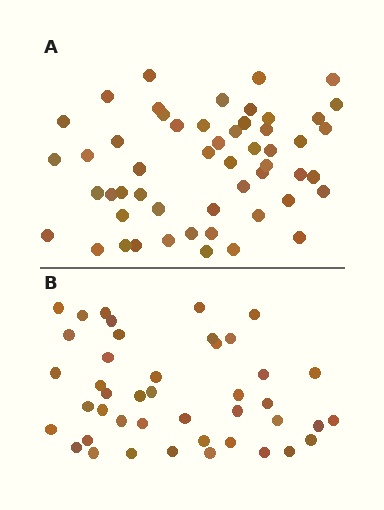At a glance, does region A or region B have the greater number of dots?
Region A (the top region) has more dots.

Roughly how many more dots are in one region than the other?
Region A has roughly 10 or so more dots than region B.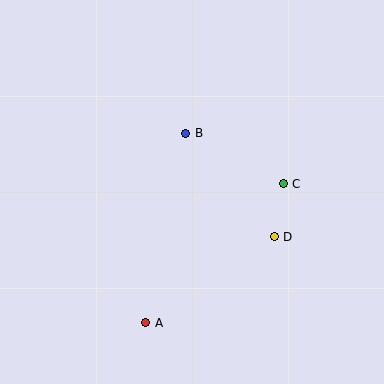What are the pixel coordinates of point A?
Point A is at (146, 323).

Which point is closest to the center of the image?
Point B at (186, 133) is closest to the center.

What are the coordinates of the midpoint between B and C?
The midpoint between B and C is at (234, 158).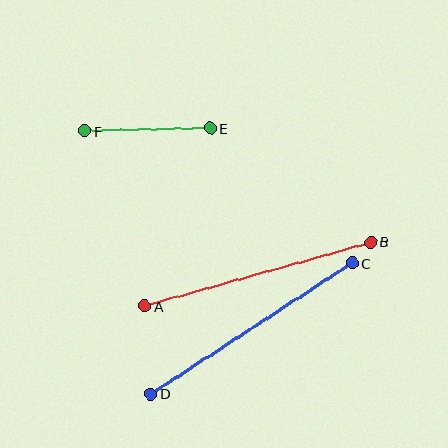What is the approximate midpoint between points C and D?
The midpoint is at approximately (252, 328) pixels.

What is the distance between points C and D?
The distance is approximately 240 pixels.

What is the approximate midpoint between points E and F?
The midpoint is at approximately (148, 130) pixels.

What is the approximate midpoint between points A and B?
The midpoint is at approximately (258, 274) pixels.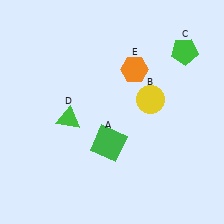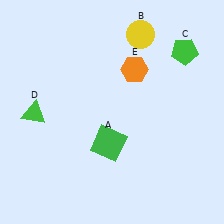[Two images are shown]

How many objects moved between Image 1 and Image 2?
2 objects moved between the two images.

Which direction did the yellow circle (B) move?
The yellow circle (B) moved up.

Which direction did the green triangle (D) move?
The green triangle (D) moved left.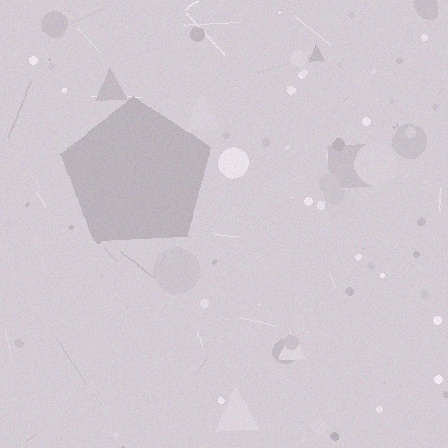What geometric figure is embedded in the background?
A pentagon is embedded in the background.